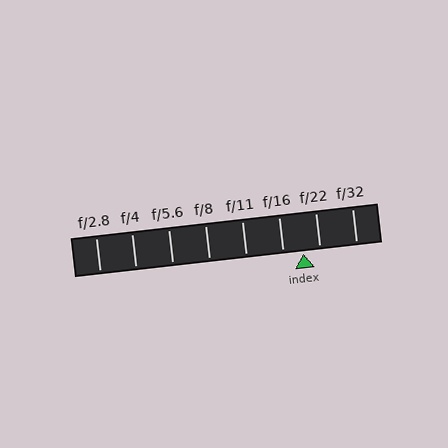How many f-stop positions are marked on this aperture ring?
There are 8 f-stop positions marked.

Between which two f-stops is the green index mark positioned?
The index mark is between f/16 and f/22.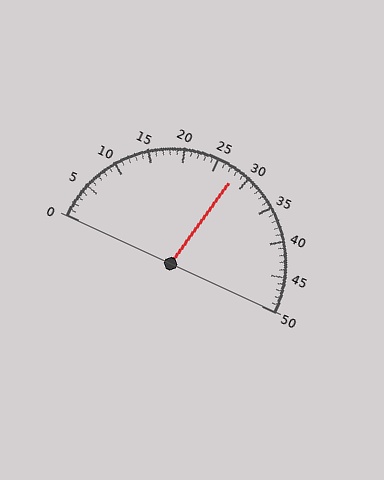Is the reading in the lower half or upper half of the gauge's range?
The reading is in the upper half of the range (0 to 50).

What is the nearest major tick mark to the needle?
The nearest major tick mark is 30.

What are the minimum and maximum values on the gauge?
The gauge ranges from 0 to 50.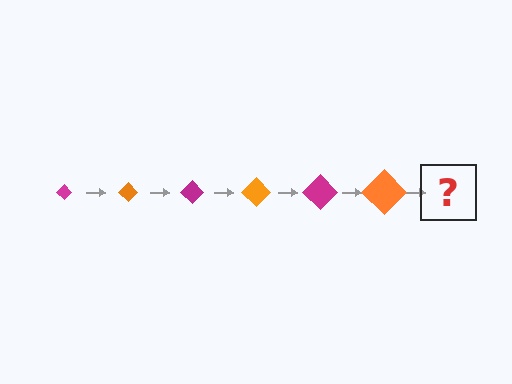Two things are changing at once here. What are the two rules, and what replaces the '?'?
The two rules are that the diamond grows larger each step and the color cycles through magenta and orange. The '?' should be a magenta diamond, larger than the previous one.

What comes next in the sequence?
The next element should be a magenta diamond, larger than the previous one.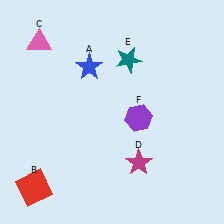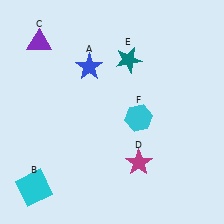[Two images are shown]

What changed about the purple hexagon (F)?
In Image 1, F is purple. In Image 2, it changed to cyan.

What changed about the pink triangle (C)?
In Image 1, C is pink. In Image 2, it changed to purple.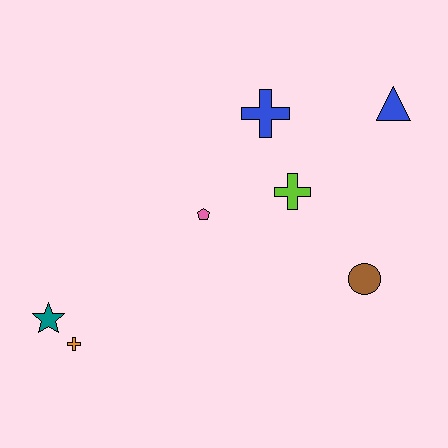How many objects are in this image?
There are 7 objects.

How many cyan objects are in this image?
There are no cyan objects.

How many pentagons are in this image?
There is 1 pentagon.